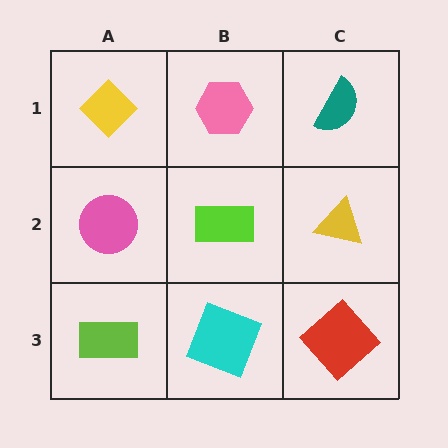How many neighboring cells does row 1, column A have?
2.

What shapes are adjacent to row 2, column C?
A teal semicircle (row 1, column C), a red diamond (row 3, column C), a lime rectangle (row 2, column B).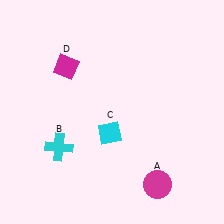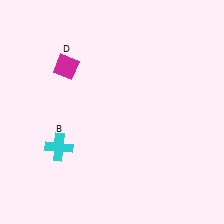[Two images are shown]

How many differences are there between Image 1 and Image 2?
There are 2 differences between the two images.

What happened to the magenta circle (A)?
The magenta circle (A) was removed in Image 2. It was in the bottom-right area of Image 1.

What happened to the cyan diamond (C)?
The cyan diamond (C) was removed in Image 2. It was in the bottom-left area of Image 1.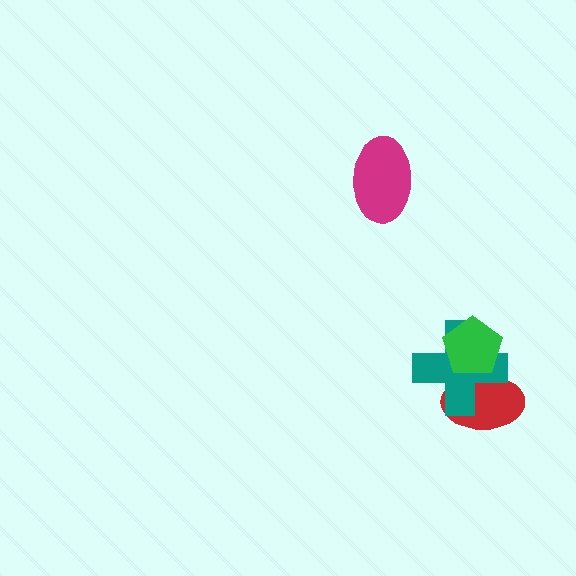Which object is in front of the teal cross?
The green pentagon is in front of the teal cross.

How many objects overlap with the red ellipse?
2 objects overlap with the red ellipse.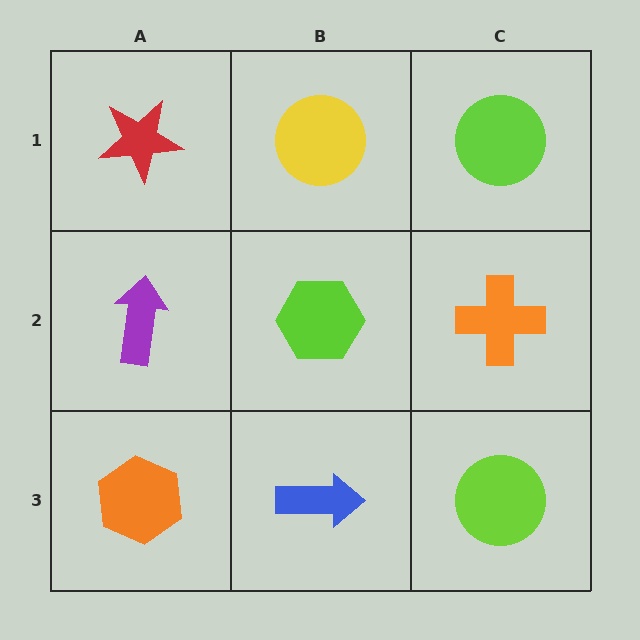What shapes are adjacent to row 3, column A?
A purple arrow (row 2, column A), a blue arrow (row 3, column B).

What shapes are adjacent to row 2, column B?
A yellow circle (row 1, column B), a blue arrow (row 3, column B), a purple arrow (row 2, column A), an orange cross (row 2, column C).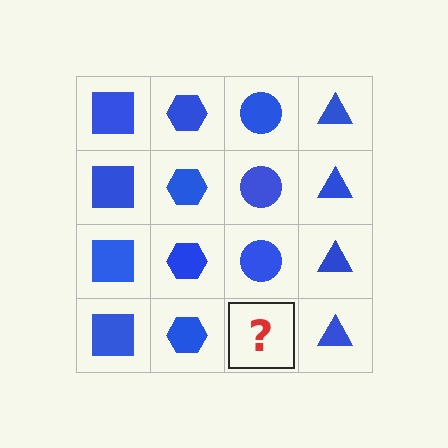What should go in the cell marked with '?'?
The missing cell should contain a blue circle.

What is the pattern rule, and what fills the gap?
The rule is that each column has a consistent shape. The gap should be filled with a blue circle.